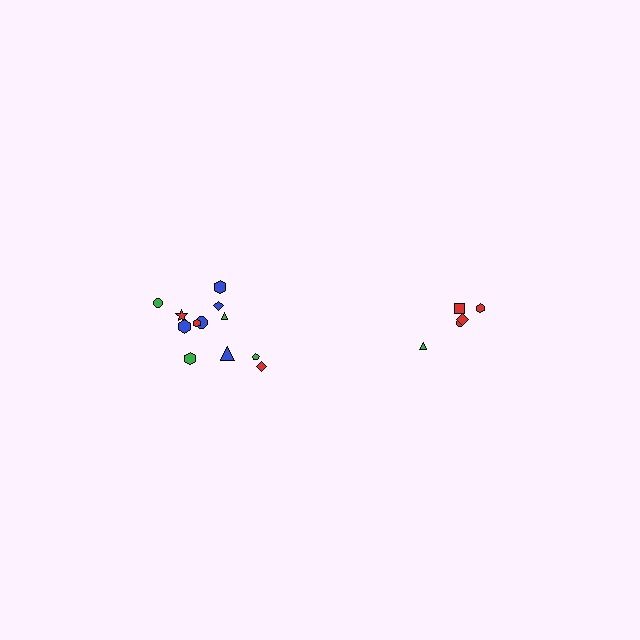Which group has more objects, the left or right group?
The left group.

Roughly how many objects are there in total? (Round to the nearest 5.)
Roughly 15 objects in total.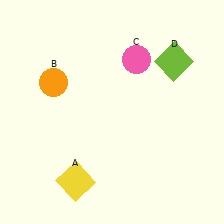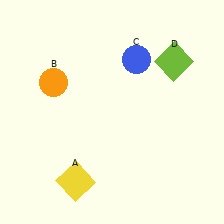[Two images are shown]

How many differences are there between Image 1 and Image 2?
There is 1 difference between the two images.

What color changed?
The circle (C) changed from pink in Image 1 to blue in Image 2.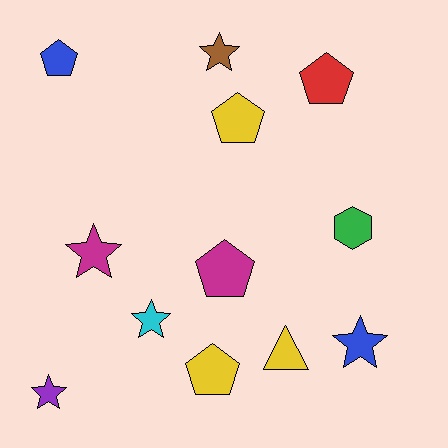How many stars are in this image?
There are 5 stars.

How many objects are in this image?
There are 12 objects.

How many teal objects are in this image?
There are no teal objects.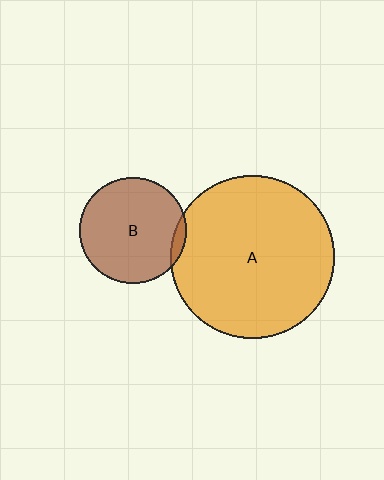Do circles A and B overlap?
Yes.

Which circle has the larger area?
Circle A (orange).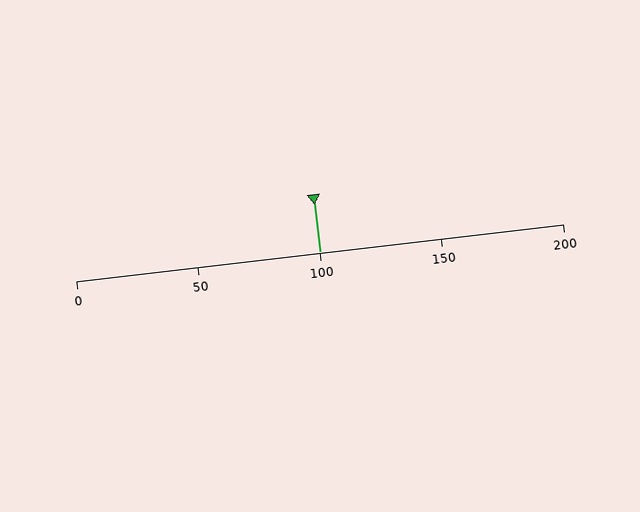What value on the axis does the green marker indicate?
The marker indicates approximately 100.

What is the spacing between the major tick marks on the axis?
The major ticks are spaced 50 apart.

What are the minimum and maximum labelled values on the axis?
The axis runs from 0 to 200.